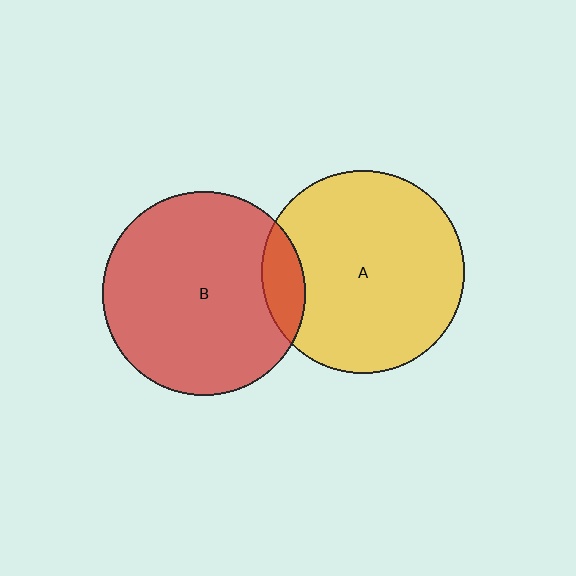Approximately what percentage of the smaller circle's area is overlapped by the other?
Approximately 10%.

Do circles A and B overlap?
Yes.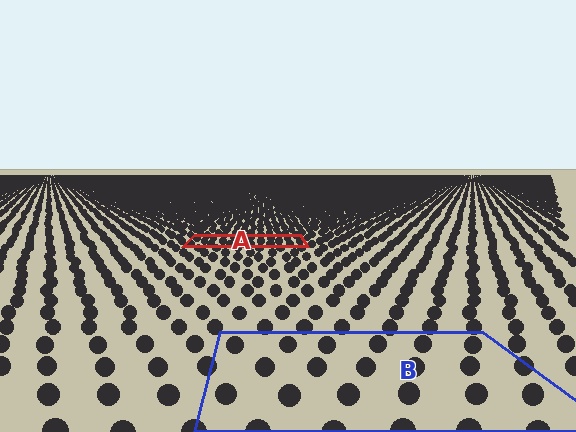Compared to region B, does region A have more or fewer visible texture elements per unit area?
Region A has more texture elements per unit area — they are packed more densely because it is farther away.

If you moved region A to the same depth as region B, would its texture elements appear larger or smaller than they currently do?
They would appear larger. At a closer depth, the same texture elements are projected at a bigger on-screen size.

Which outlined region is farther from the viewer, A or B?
Region A is farther from the viewer — the texture elements inside it appear smaller and more densely packed.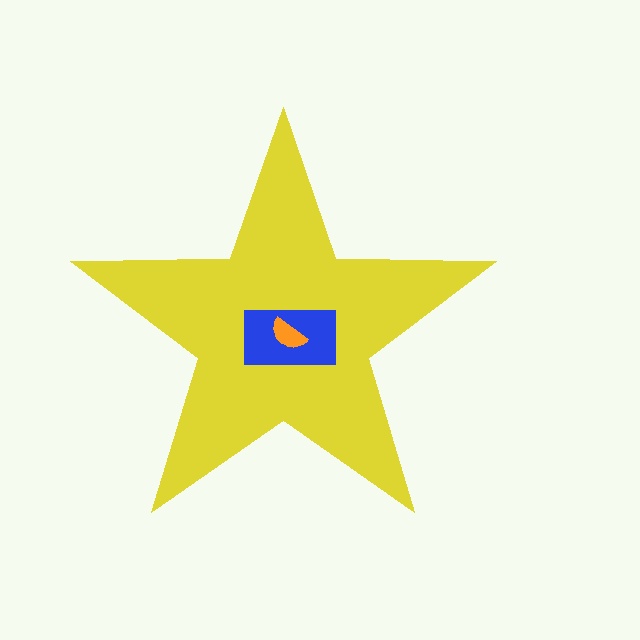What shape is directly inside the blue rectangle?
The orange semicircle.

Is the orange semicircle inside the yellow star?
Yes.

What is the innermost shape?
The orange semicircle.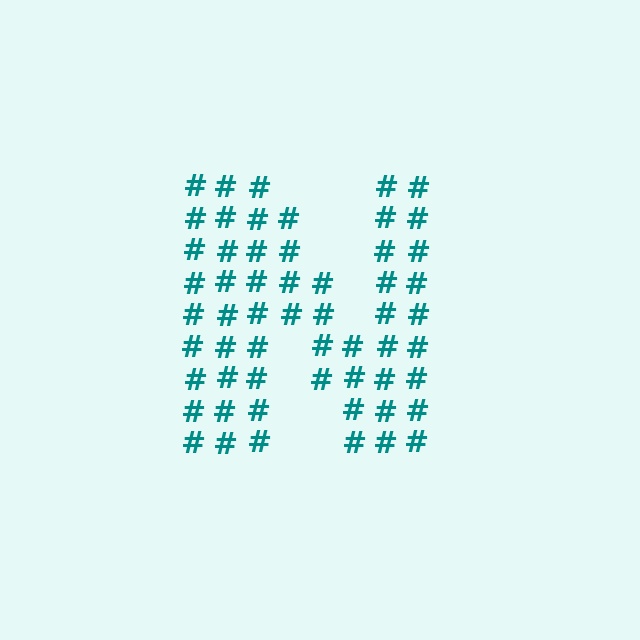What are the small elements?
The small elements are hash symbols.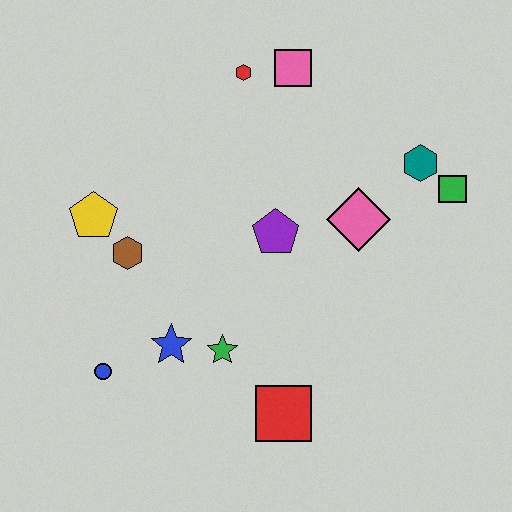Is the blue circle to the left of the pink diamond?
Yes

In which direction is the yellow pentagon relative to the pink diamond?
The yellow pentagon is to the left of the pink diamond.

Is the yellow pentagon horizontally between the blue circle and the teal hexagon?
No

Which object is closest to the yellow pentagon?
The brown hexagon is closest to the yellow pentagon.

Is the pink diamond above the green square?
No